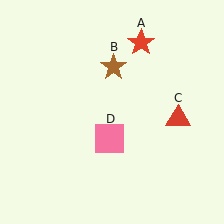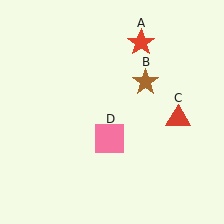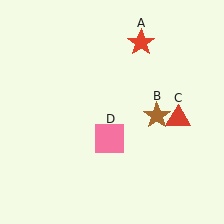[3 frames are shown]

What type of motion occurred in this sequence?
The brown star (object B) rotated clockwise around the center of the scene.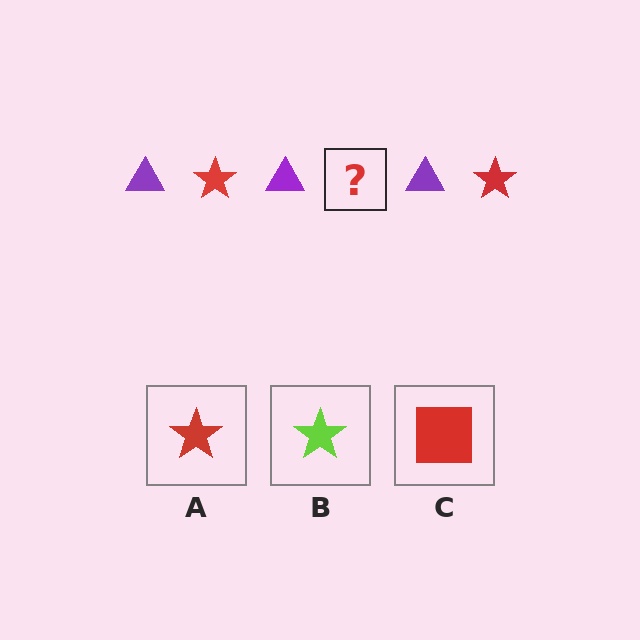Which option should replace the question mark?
Option A.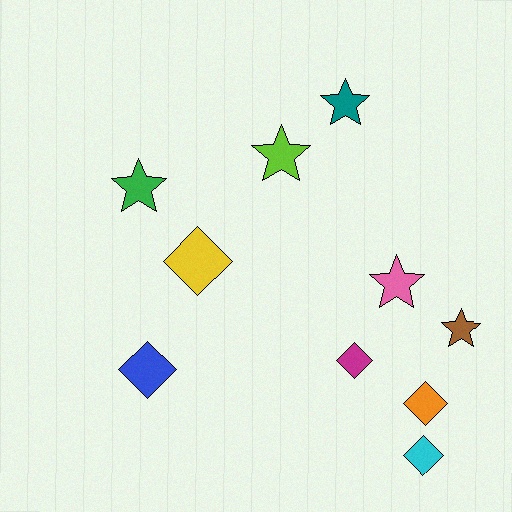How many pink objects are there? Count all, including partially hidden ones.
There is 1 pink object.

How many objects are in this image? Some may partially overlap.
There are 10 objects.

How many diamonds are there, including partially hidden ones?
There are 5 diamonds.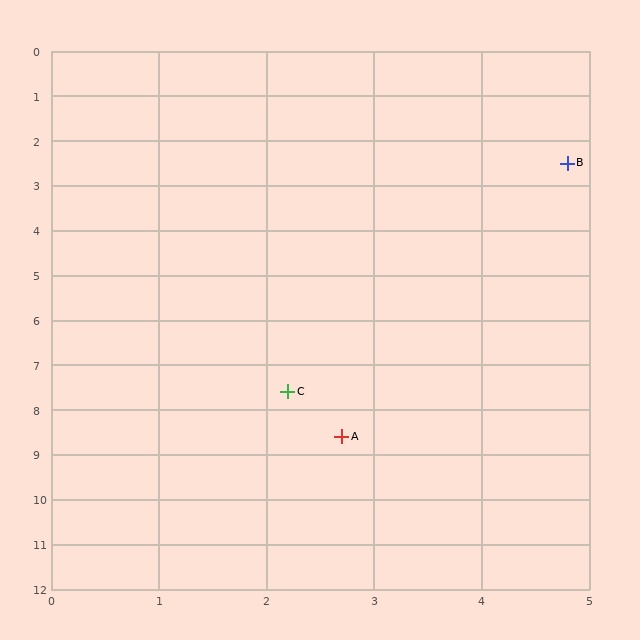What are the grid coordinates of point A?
Point A is at approximately (2.7, 8.6).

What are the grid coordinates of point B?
Point B is at approximately (4.8, 2.5).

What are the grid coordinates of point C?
Point C is at approximately (2.2, 7.6).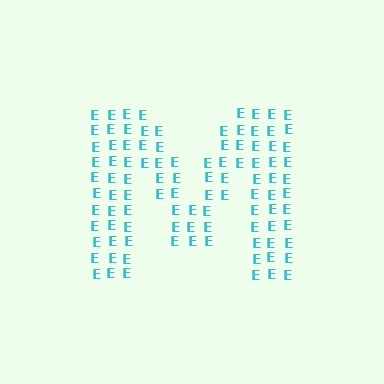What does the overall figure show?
The overall figure shows the letter M.